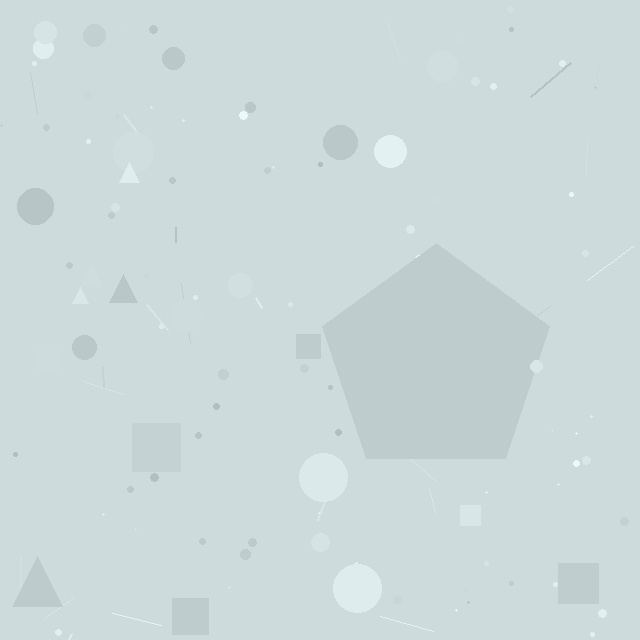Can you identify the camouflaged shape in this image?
The camouflaged shape is a pentagon.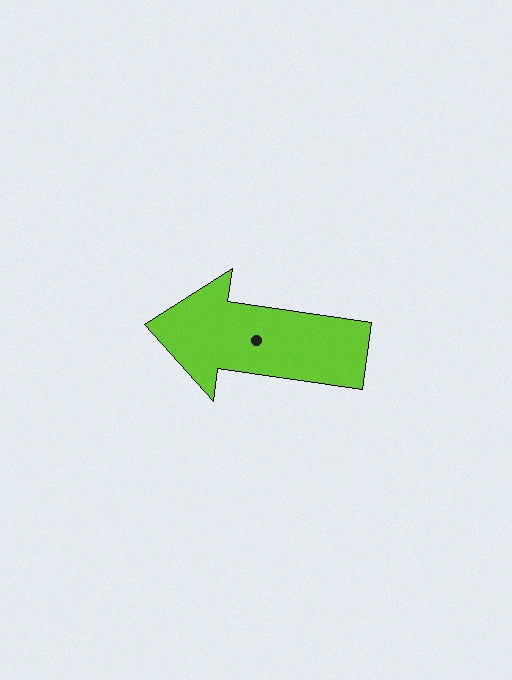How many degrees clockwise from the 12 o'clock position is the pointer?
Approximately 278 degrees.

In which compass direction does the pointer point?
West.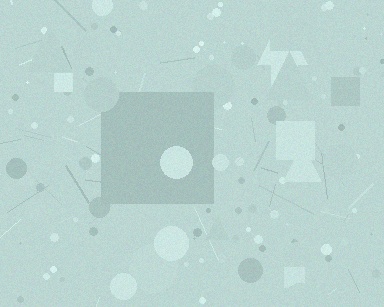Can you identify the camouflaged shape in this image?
The camouflaged shape is a square.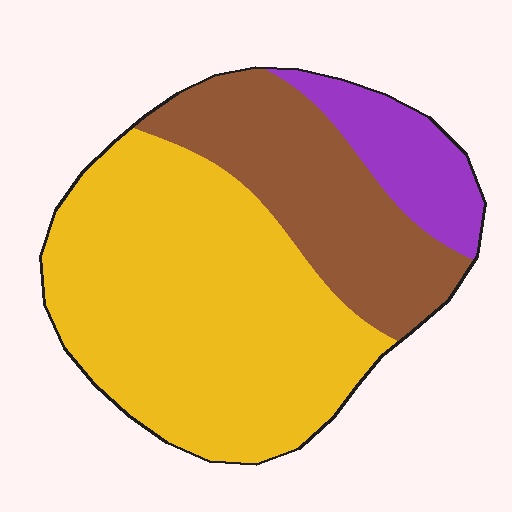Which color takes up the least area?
Purple, at roughly 10%.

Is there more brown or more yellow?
Yellow.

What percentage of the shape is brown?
Brown takes up about one quarter (1/4) of the shape.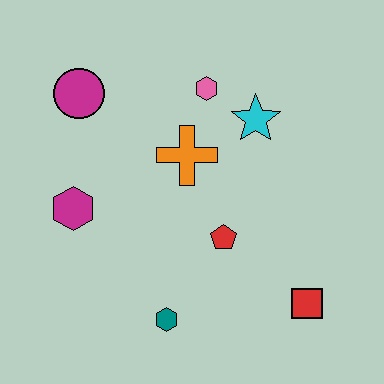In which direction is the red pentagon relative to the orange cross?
The red pentagon is below the orange cross.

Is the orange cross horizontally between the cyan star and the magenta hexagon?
Yes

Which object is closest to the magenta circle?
The magenta hexagon is closest to the magenta circle.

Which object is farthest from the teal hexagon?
The magenta circle is farthest from the teal hexagon.